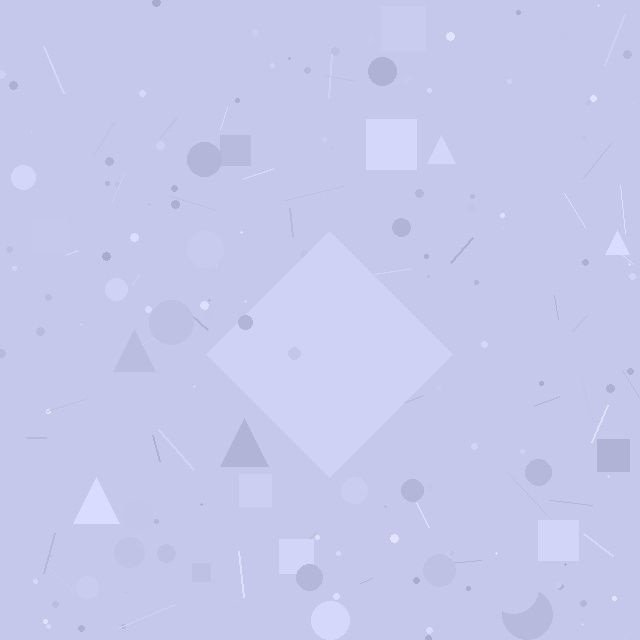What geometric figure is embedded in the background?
A diamond is embedded in the background.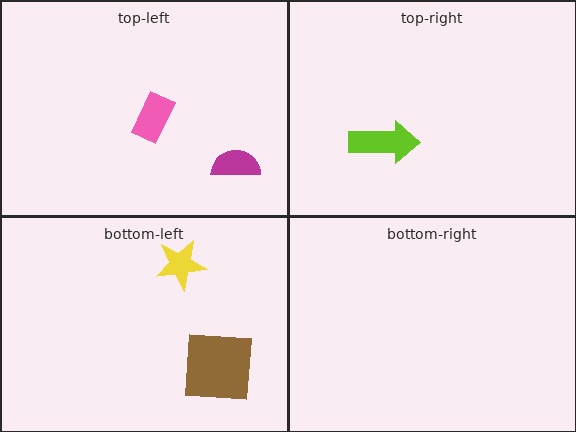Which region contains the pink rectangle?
The top-left region.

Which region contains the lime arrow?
The top-right region.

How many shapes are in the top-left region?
2.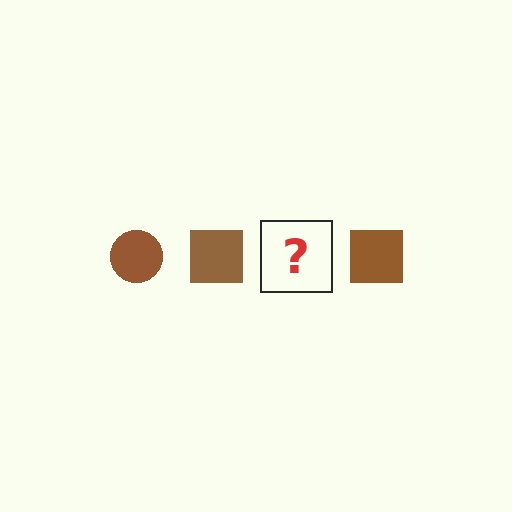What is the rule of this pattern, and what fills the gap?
The rule is that the pattern cycles through circle, square shapes in brown. The gap should be filled with a brown circle.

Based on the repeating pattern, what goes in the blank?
The blank should be a brown circle.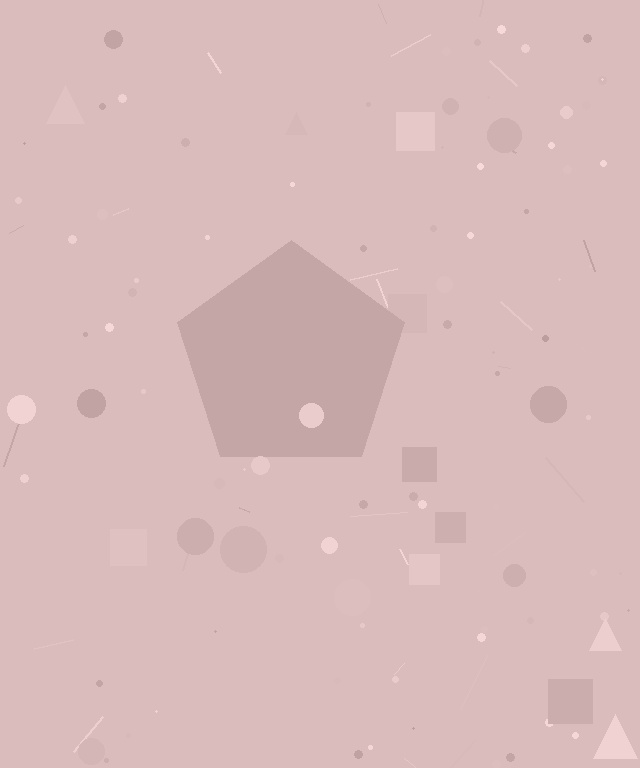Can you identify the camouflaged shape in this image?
The camouflaged shape is a pentagon.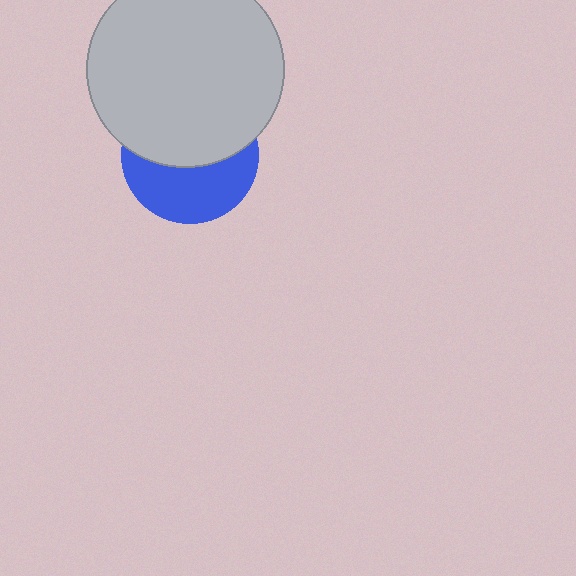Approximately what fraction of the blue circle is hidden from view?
Roughly 54% of the blue circle is hidden behind the light gray circle.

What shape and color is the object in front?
The object in front is a light gray circle.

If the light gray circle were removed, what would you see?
You would see the complete blue circle.